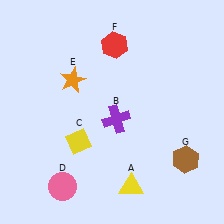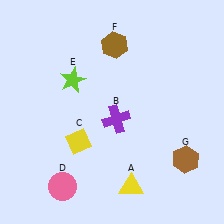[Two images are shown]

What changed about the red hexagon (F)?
In Image 1, F is red. In Image 2, it changed to brown.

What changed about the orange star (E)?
In Image 1, E is orange. In Image 2, it changed to lime.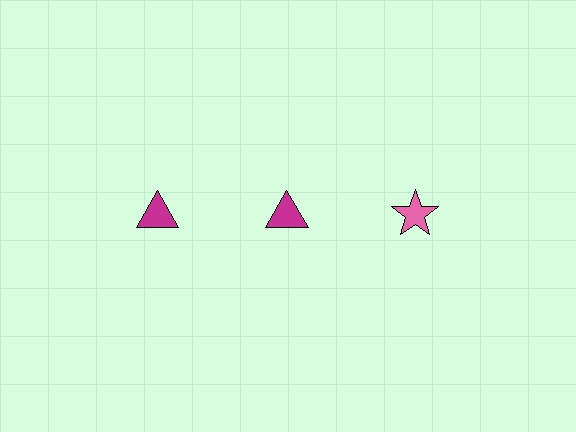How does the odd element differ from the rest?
It differs in both color (pink instead of magenta) and shape (star instead of triangle).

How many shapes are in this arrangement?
There are 3 shapes arranged in a grid pattern.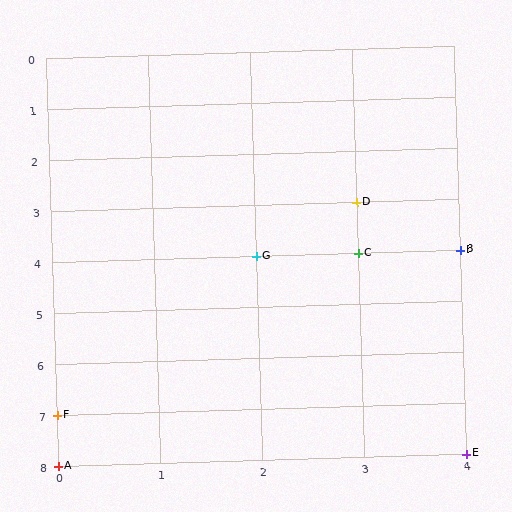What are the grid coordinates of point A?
Point A is at grid coordinates (0, 8).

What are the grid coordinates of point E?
Point E is at grid coordinates (4, 8).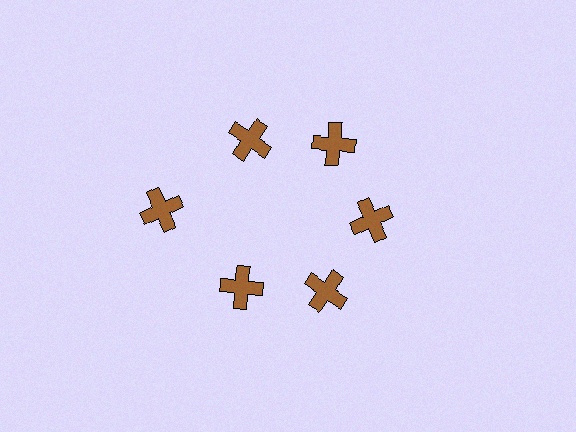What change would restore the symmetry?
The symmetry would be restored by moving it inward, back onto the ring so that all 6 crosses sit at equal angles and equal distance from the center.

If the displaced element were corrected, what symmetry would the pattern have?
It would have 6-fold rotational symmetry — the pattern would map onto itself every 60 degrees.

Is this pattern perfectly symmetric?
No. The 6 brown crosses are arranged in a ring, but one element near the 9 o'clock position is pushed outward from the center, breaking the 6-fold rotational symmetry.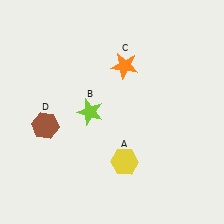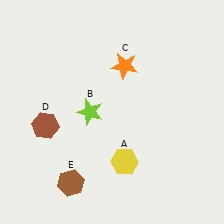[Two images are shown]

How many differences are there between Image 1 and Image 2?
There is 1 difference between the two images.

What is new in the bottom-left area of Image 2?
A brown hexagon (E) was added in the bottom-left area of Image 2.